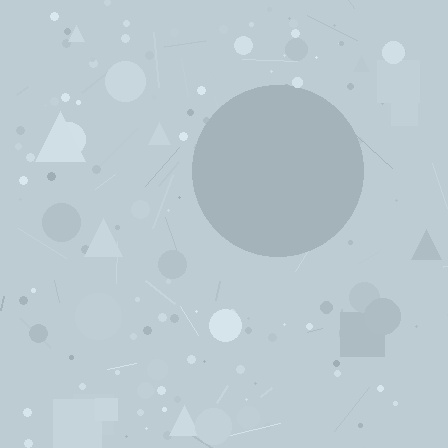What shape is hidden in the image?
A circle is hidden in the image.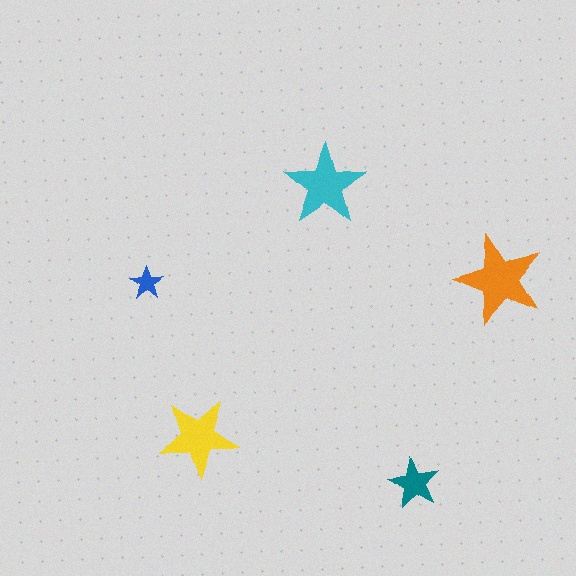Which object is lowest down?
The teal star is bottommost.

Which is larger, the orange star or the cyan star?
The orange one.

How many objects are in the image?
There are 5 objects in the image.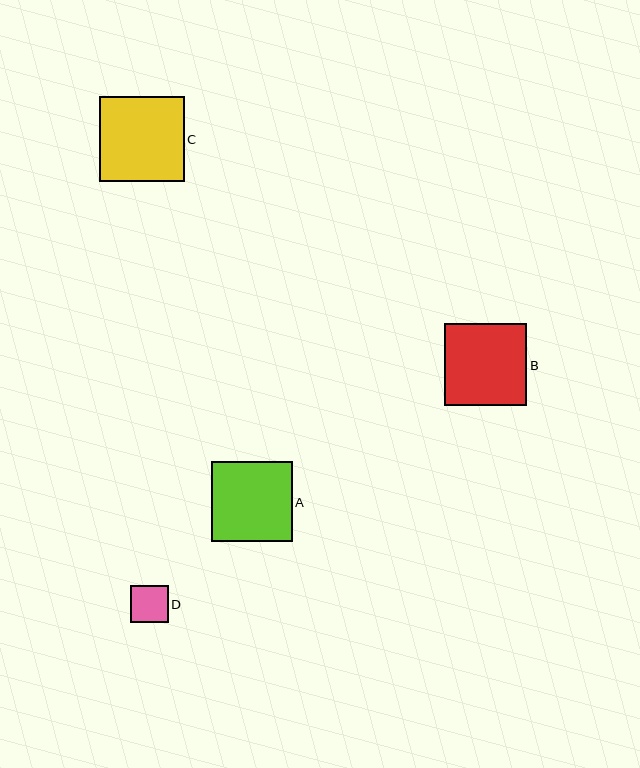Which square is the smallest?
Square D is the smallest with a size of approximately 37 pixels.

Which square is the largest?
Square C is the largest with a size of approximately 85 pixels.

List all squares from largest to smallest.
From largest to smallest: C, B, A, D.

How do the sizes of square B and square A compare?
Square B and square A are approximately the same size.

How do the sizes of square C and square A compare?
Square C and square A are approximately the same size.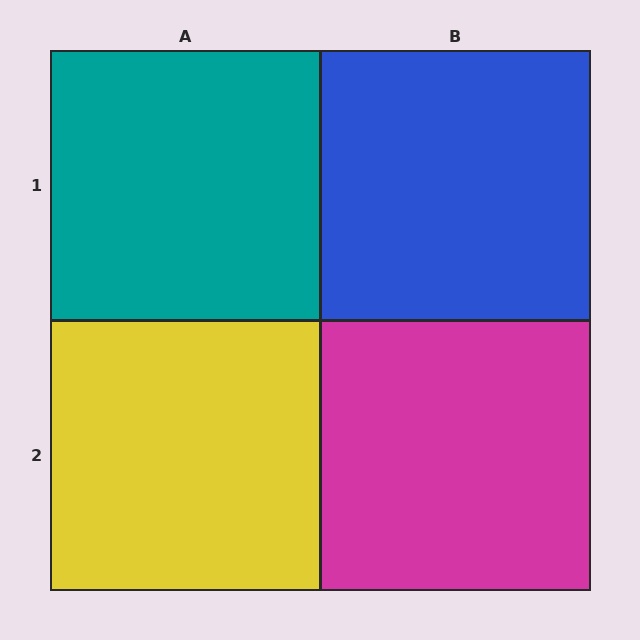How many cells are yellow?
1 cell is yellow.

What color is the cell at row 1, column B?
Blue.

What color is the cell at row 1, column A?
Teal.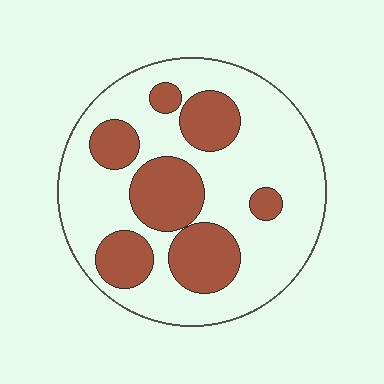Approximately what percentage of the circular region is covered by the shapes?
Approximately 30%.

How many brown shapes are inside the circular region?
7.